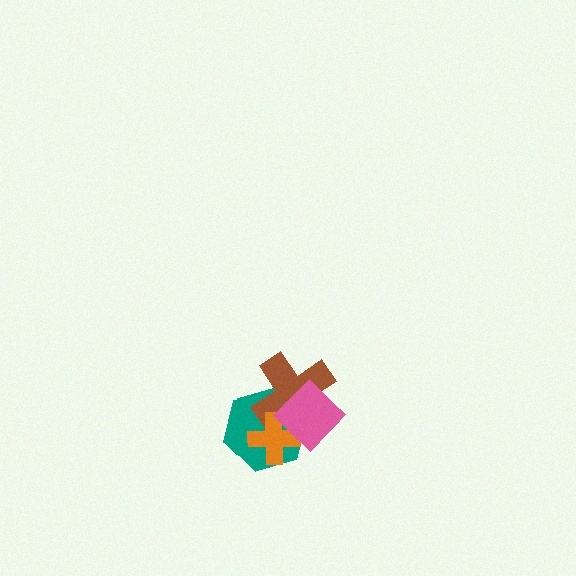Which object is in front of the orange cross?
The pink diamond is in front of the orange cross.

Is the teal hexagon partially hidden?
Yes, it is partially covered by another shape.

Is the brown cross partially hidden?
Yes, it is partially covered by another shape.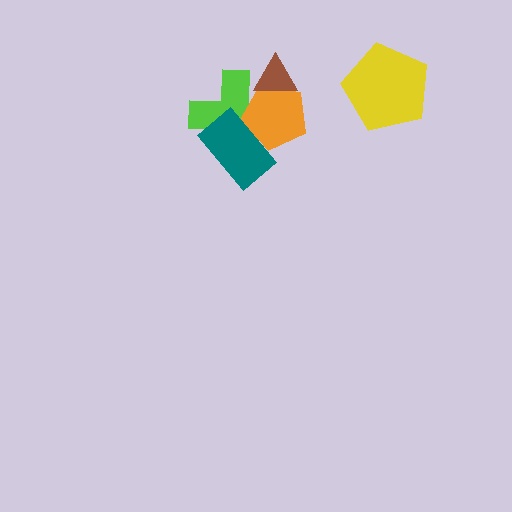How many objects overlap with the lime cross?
3 objects overlap with the lime cross.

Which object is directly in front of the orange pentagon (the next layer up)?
The teal rectangle is directly in front of the orange pentagon.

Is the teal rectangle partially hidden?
No, no other shape covers it.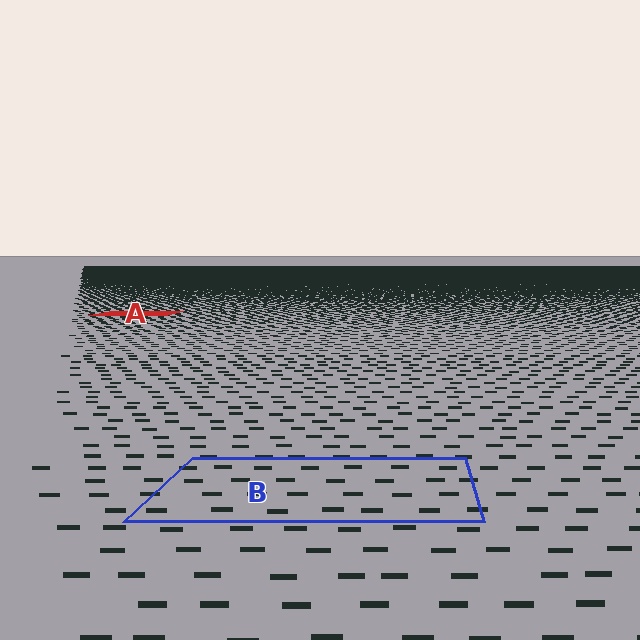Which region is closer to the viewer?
Region B is closer. The texture elements there are larger and more spread out.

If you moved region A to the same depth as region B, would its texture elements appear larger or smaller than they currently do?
They would appear larger. At a closer depth, the same texture elements are projected at a bigger on-screen size.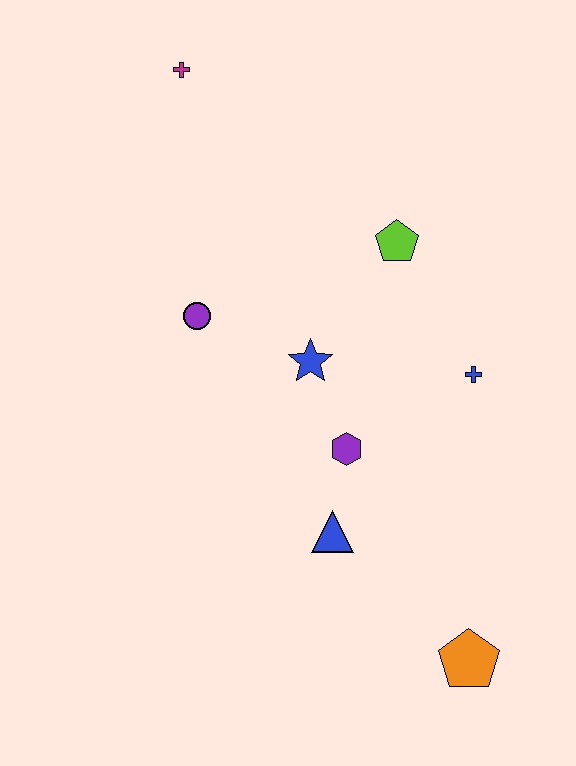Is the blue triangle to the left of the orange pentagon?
Yes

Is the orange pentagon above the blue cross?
No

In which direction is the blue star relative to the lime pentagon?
The blue star is below the lime pentagon.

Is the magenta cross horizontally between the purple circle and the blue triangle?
No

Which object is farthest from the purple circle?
The orange pentagon is farthest from the purple circle.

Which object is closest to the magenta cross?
The purple circle is closest to the magenta cross.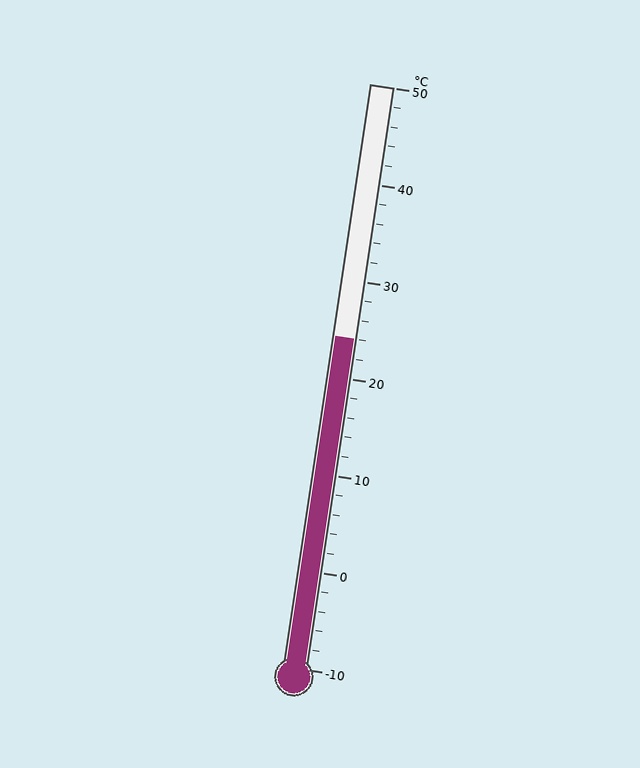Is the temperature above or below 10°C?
The temperature is above 10°C.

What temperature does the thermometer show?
The thermometer shows approximately 24°C.